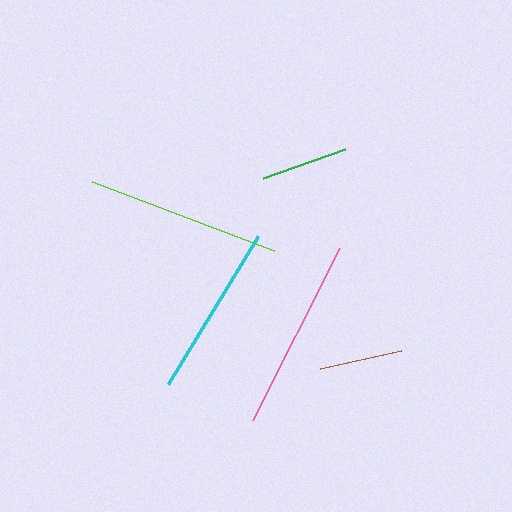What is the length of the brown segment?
The brown segment is approximately 82 pixels long.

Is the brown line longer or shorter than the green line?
The green line is longer than the brown line.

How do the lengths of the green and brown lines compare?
The green and brown lines are approximately the same length.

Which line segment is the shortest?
The brown line is the shortest at approximately 82 pixels.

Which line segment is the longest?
The lime line is the longest at approximately 195 pixels.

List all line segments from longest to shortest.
From longest to shortest: lime, pink, cyan, green, brown.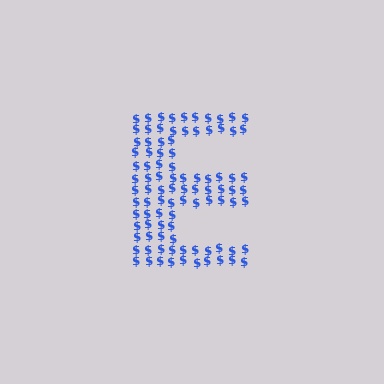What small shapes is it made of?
It is made of small dollar signs.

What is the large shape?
The large shape is the letter E.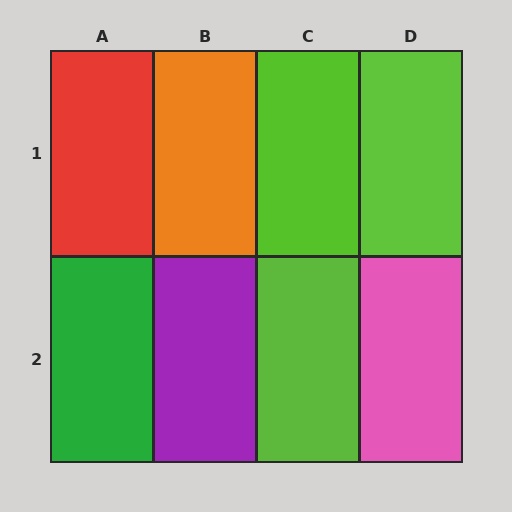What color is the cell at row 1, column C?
Lime.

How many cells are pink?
1 cell is pink.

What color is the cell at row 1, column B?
Orange.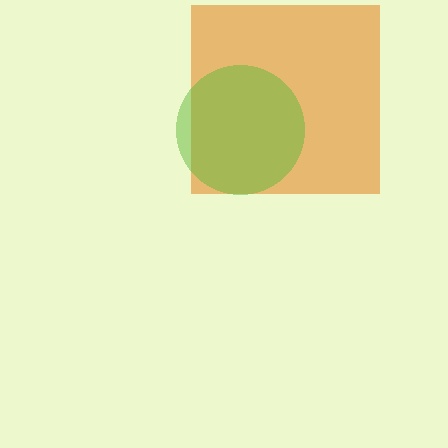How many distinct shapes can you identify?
There are 2 distinct shapes: an orange square, a lime circle.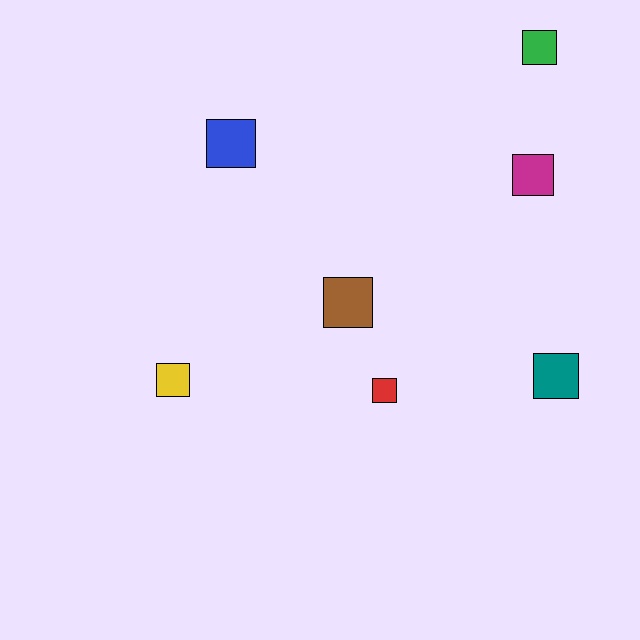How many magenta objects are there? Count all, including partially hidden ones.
There is 1 magenta object.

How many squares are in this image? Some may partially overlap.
There are 7 squares.